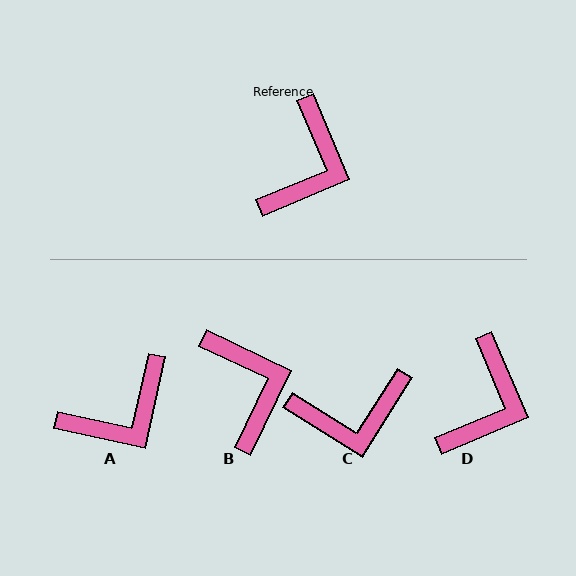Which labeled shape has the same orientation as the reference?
D.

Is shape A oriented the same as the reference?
No, it is off by about 35 degrees.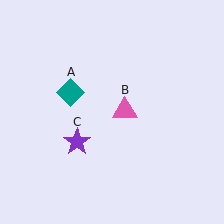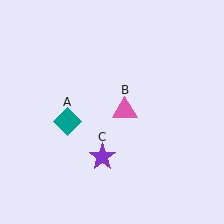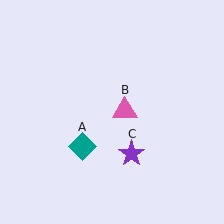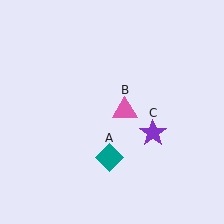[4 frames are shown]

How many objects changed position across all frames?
2 objects changed position: teal diamond (object A), purple star (object C).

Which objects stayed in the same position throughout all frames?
Pink triangle (object B) remained stationary.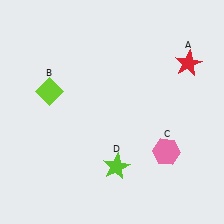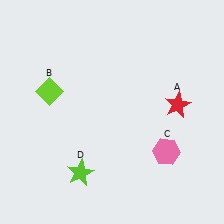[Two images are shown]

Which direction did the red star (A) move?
The red star (A) moved down.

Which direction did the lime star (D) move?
The lime star (D) moved left.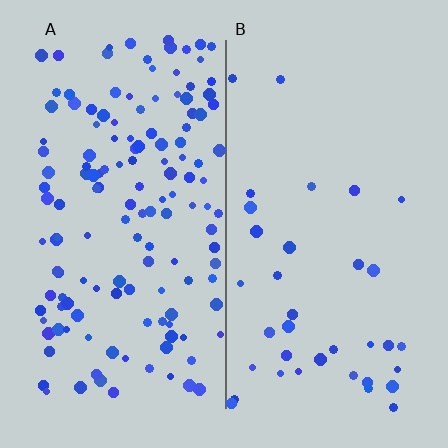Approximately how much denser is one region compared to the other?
Approximately 3.8× — region A over region B.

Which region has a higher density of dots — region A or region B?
A (the left).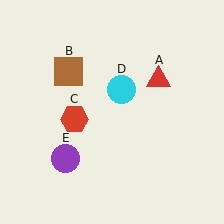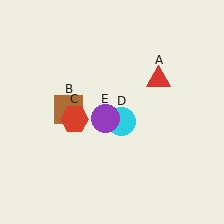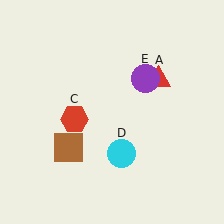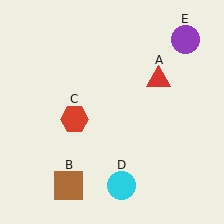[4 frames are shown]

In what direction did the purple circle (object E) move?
The purple circle (object E) moved up and to the right.